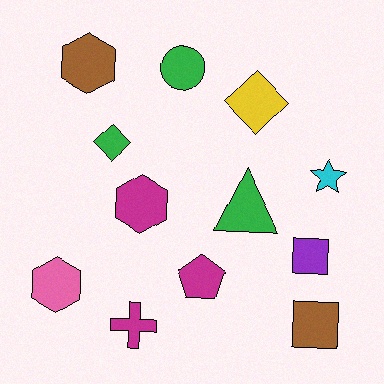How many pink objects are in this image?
There is 1 pink object.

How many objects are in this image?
There are 12 objects.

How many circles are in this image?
There is 1 circle.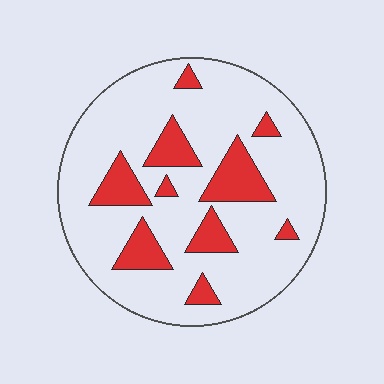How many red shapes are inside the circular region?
10.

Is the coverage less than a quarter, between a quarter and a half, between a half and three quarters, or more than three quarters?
Less than a quarter.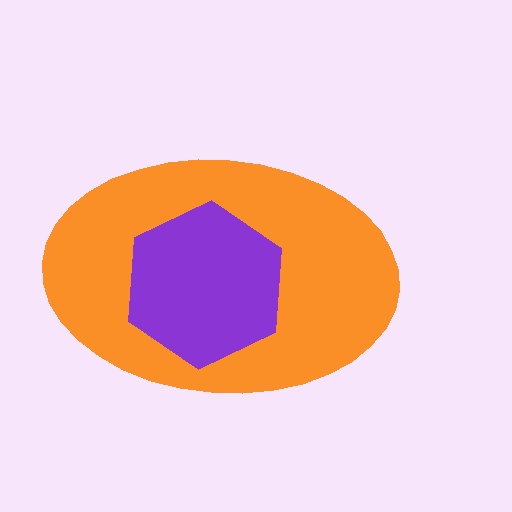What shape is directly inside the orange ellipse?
The purple hexagon.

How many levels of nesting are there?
2.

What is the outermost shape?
The orange ellipse.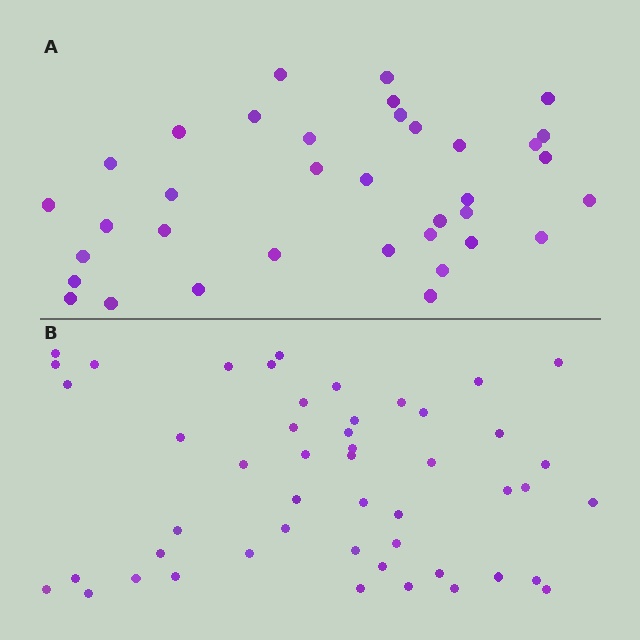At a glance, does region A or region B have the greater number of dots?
Region B (the bottom region) has more dots.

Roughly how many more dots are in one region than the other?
Region B has approximately 15 more dots than region A.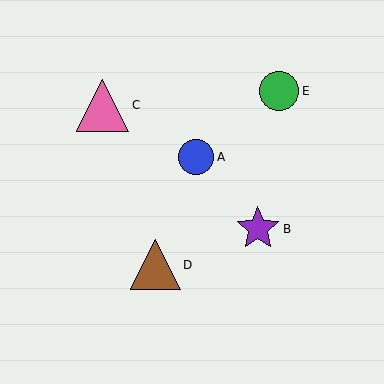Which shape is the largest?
The pink triangle (labeled C) is the largest.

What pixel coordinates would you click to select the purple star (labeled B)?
Click at (258, 229) to select the purple star B.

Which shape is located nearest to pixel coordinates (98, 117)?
The pink triangle (labeled C) at (103, 105) is nearest to that location.